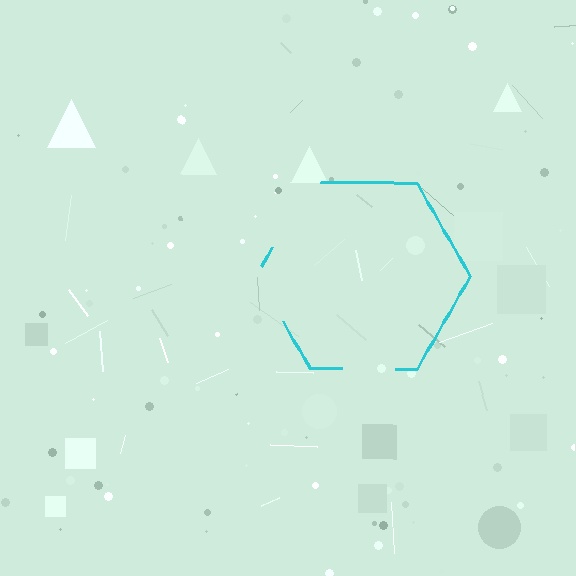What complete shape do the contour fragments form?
The contour fragments form a hexagon.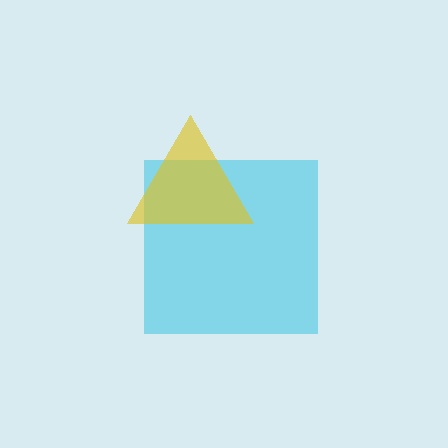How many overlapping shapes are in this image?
There are 2 overlapping shapes in the image.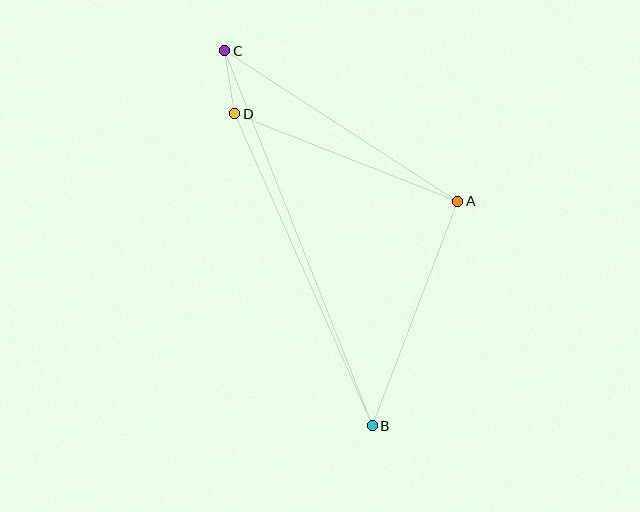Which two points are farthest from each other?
Points B and C are farthest from each other.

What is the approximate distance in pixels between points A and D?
The distance between A and D is approximately 240 pixels.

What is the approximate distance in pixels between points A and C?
The distance between A and C is approximately 277 pixels.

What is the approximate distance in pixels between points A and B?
The distance between A and B is approximately 240 pixels.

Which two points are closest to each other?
Points C and D are closest to each other.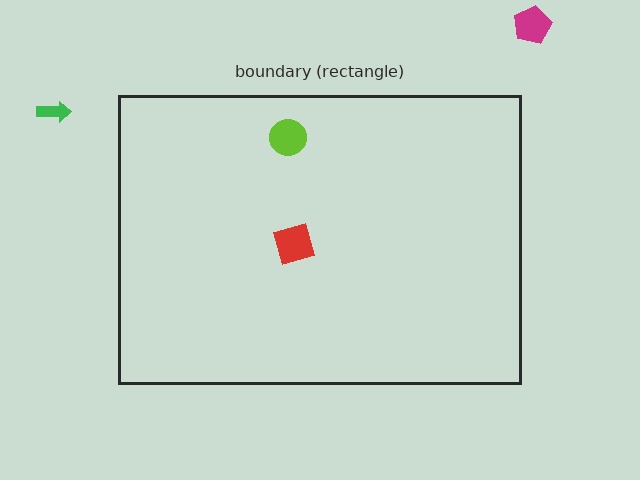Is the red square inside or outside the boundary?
Inside.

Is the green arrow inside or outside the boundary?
Outside.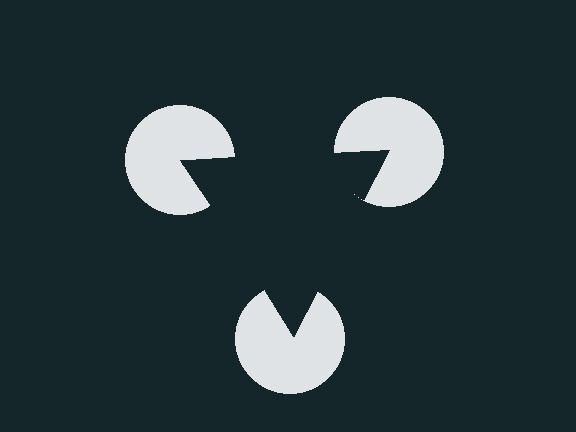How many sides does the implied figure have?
3 sides.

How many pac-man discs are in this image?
There are 3 — one at each vertex of the illusory triangle.